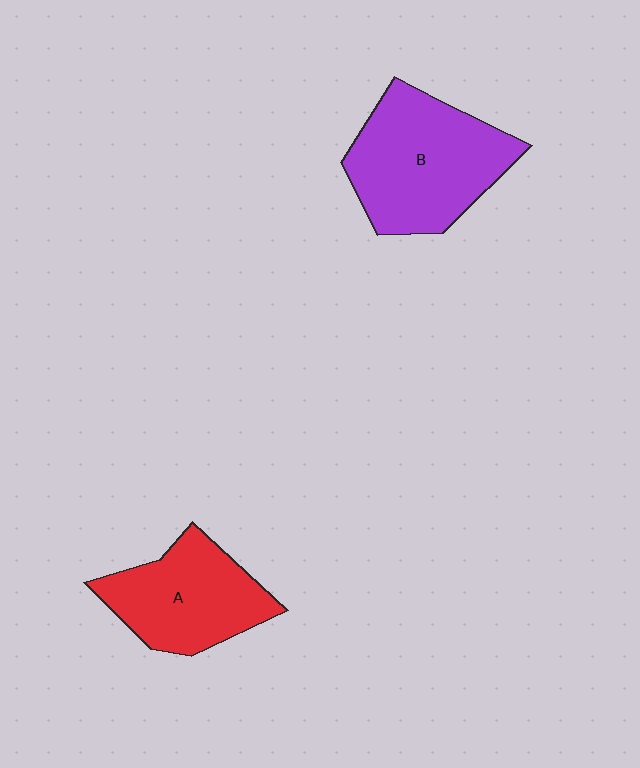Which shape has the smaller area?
Shape A (red).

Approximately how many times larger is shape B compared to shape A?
Approximately 1.3 times.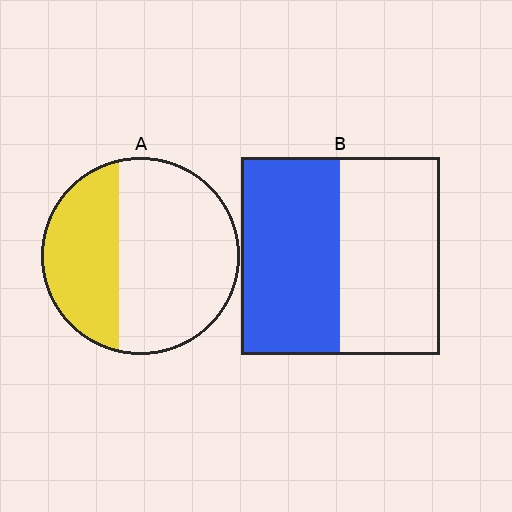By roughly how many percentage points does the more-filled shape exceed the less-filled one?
By roughly 15 percentage points (B over A).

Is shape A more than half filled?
No.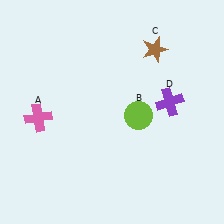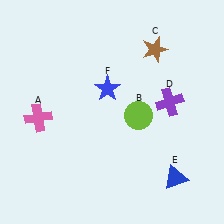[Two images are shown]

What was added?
A blue triangle (E), a blue star (F) were added in Image 2.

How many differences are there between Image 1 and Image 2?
There are 2 differences between the two images.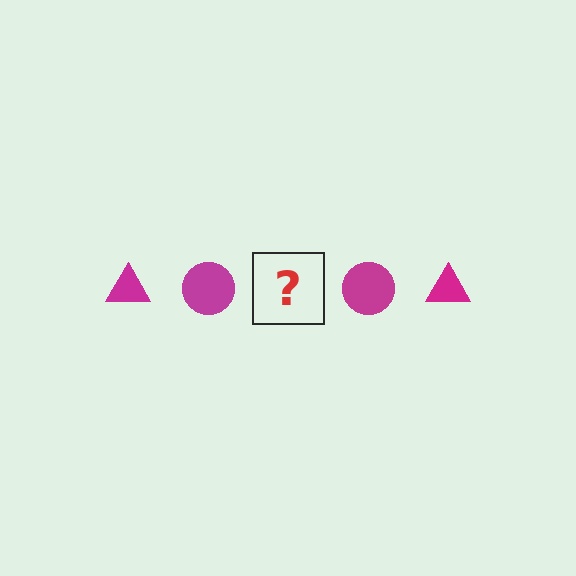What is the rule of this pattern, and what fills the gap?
The rule is that the pattern cycles through triangle, circle shapes in magenta. The gap should be filled with a magenta triangle.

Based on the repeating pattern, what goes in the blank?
The blank should be a magenta triangle.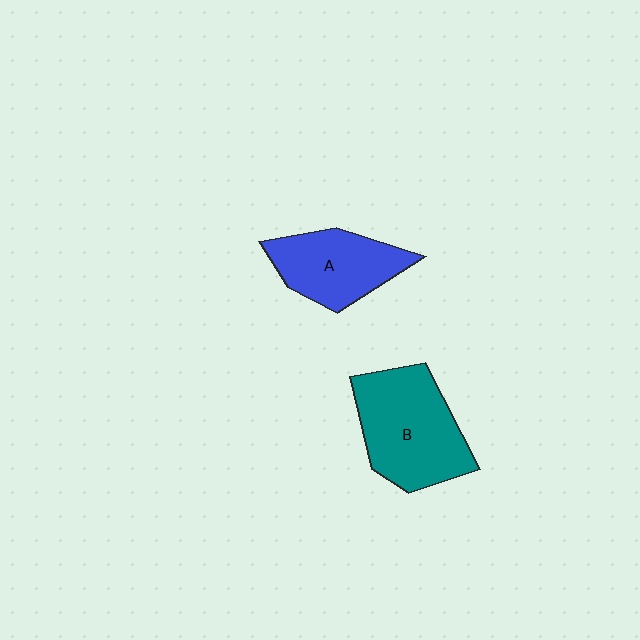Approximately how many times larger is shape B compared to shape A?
Approximately 1.4 times.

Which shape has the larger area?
Shape B (teal).